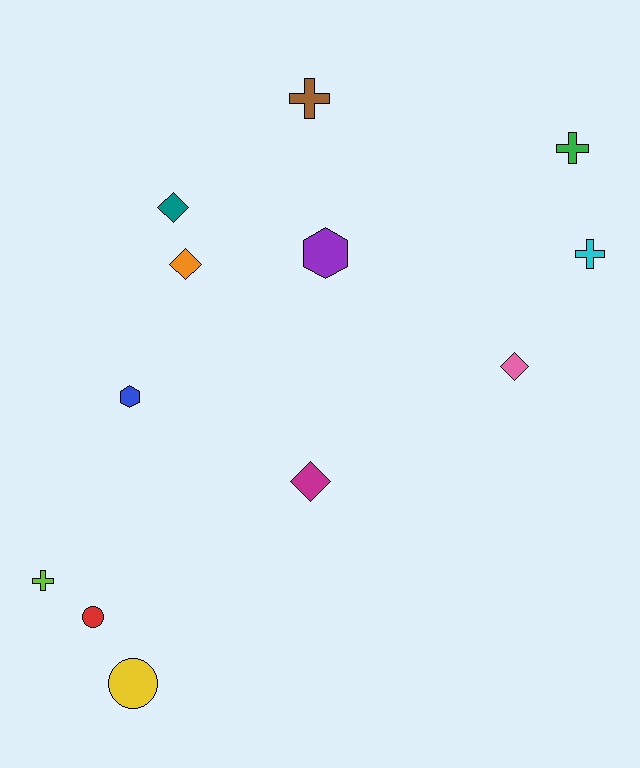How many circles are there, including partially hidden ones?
There are 2 circles.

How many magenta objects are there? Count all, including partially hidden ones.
There is 1 magenta object.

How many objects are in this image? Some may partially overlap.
There are 12 objects.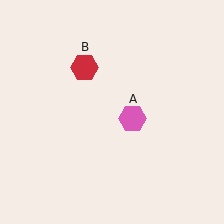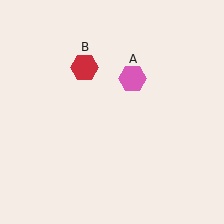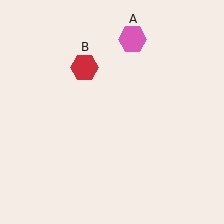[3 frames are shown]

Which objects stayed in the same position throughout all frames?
Red hexagon (object B) remained stationary.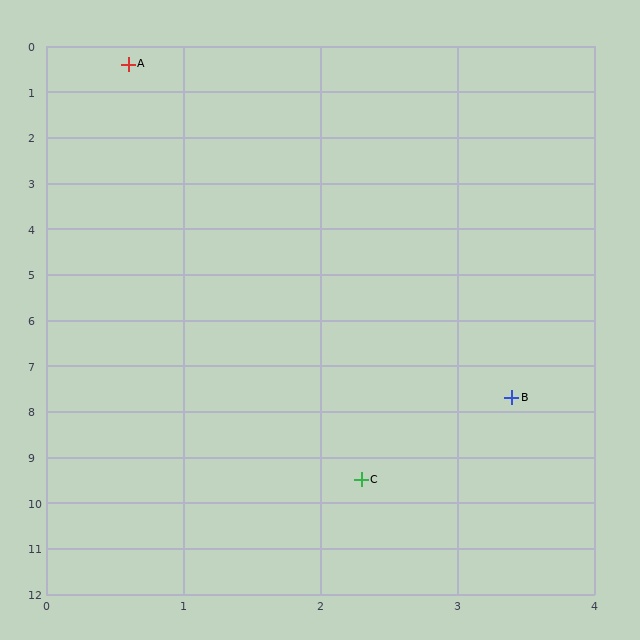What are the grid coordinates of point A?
Point A is at approximately (0.6, 0.4).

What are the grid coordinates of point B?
Point B is at approximately (3.4, 7.7).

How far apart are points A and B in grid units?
Points A and B are about 7.8 grid units apart.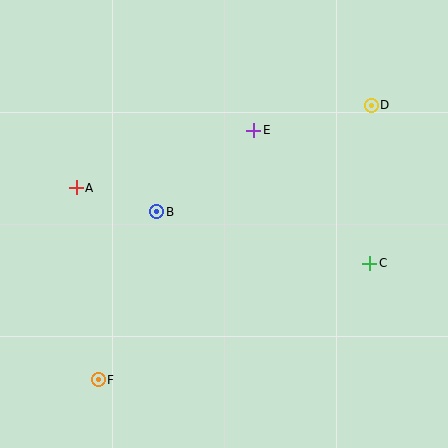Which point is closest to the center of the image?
Point B at (157, 212) is closest to the center.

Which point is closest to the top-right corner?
Point D is closest to the top-right corner.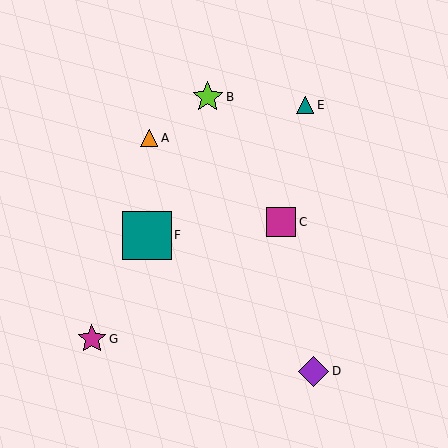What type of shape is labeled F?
Shape F is a teal square.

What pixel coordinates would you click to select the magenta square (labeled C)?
Click at (281, 222) to select the magenta square C.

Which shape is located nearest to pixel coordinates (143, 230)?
The teal square (labeled F) at (147, 236) is nearest to that location.